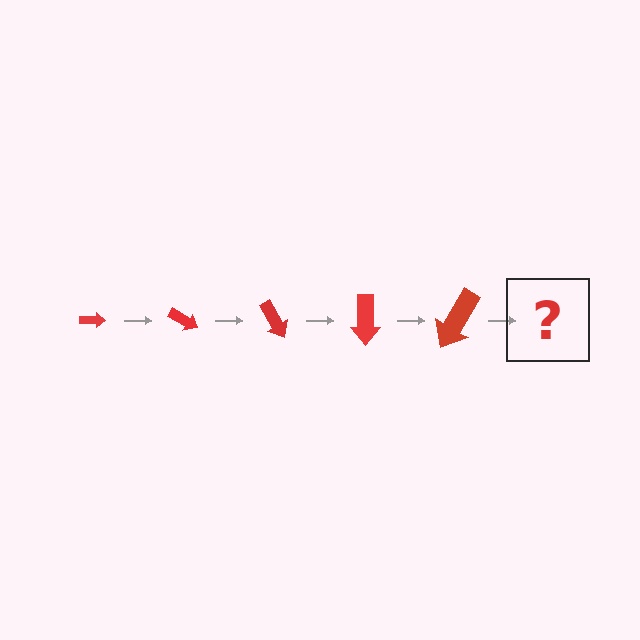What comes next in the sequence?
The next element should be an arrow, larger than the previous one and rotated 150 degrees from the start.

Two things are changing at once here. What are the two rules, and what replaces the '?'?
The two rules are that the arrow grows larger each step and it rotates 30 degrees each step. The '?' should be an arrow, larger than the previous one and rotated 150 degrees from the start.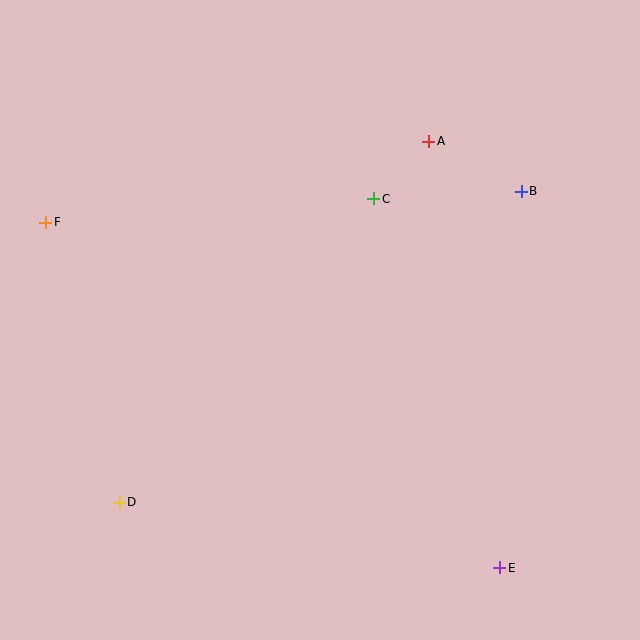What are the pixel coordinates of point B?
Point B is at (521, 191).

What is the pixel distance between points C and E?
The distance between C and E is 390 pixels.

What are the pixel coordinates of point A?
Point A is at (429, 141).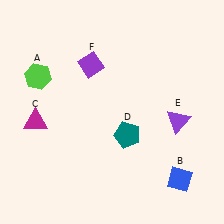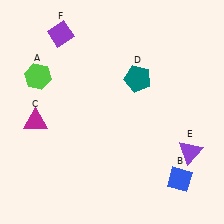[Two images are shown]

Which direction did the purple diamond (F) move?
The purple diamond (F) moved up.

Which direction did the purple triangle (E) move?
The purple triangle (E) moved down.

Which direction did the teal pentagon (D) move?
The teal pentagon (D) moved up.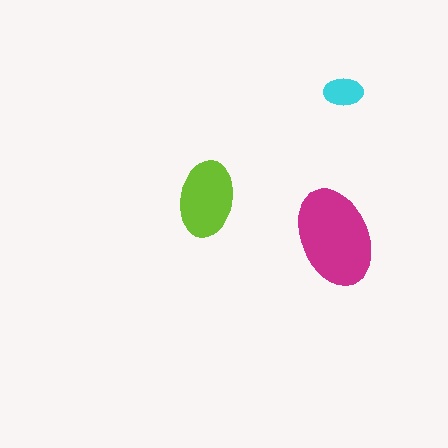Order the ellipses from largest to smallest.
the magenta one, the lime one, the cyan one.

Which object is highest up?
The cyan ellipse is topmost.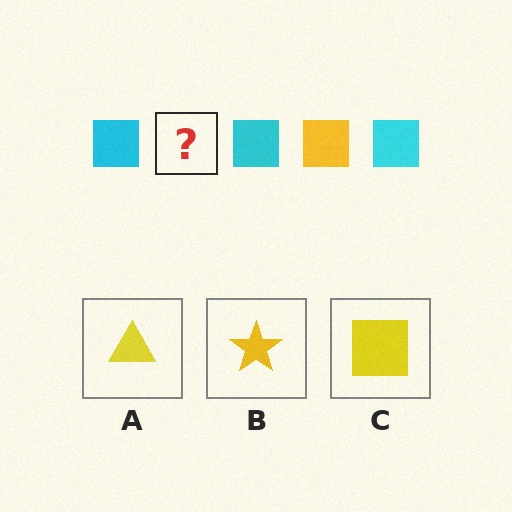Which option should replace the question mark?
Option C.